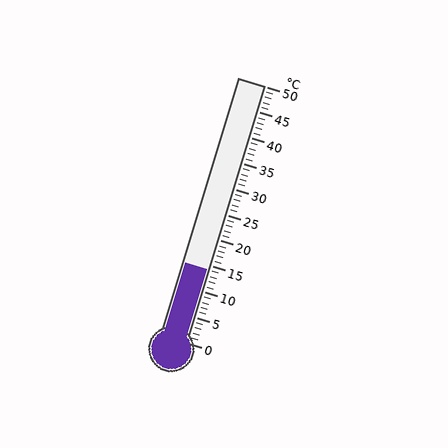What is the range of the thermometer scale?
The thermometer scale ranges from 0°C to 50°C.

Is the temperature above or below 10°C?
The temperature is above 10°C.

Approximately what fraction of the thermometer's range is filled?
The thermometer is filled to approximately 30% of its range.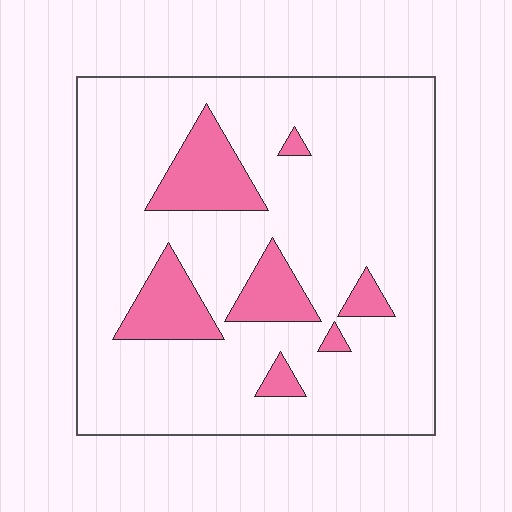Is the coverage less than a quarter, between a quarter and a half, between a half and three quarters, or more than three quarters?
Less than a quarter.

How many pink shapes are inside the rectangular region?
7.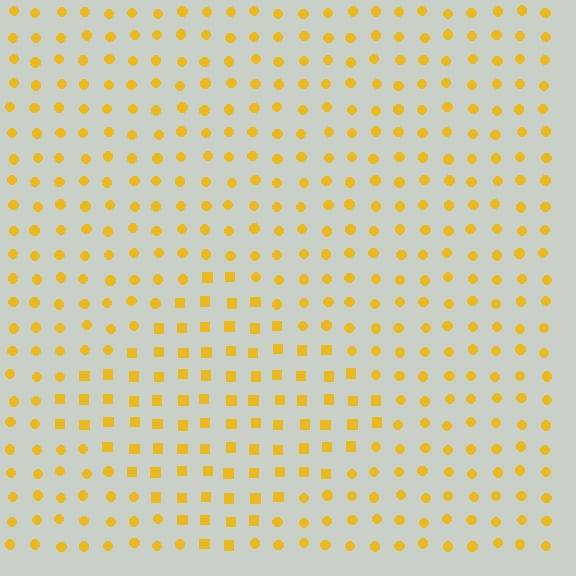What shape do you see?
I see a diamond.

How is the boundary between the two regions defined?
The boundary is defined by a change in element shape: squares inside vs. circles outside. All elements share the same color and spacing.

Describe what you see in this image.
The image is filled with small yellow elements arranged in a uniform grid. A diamond-shaped region contains squares, while the surrounding area contains circles. The boundary is defined purely by the change in element shape.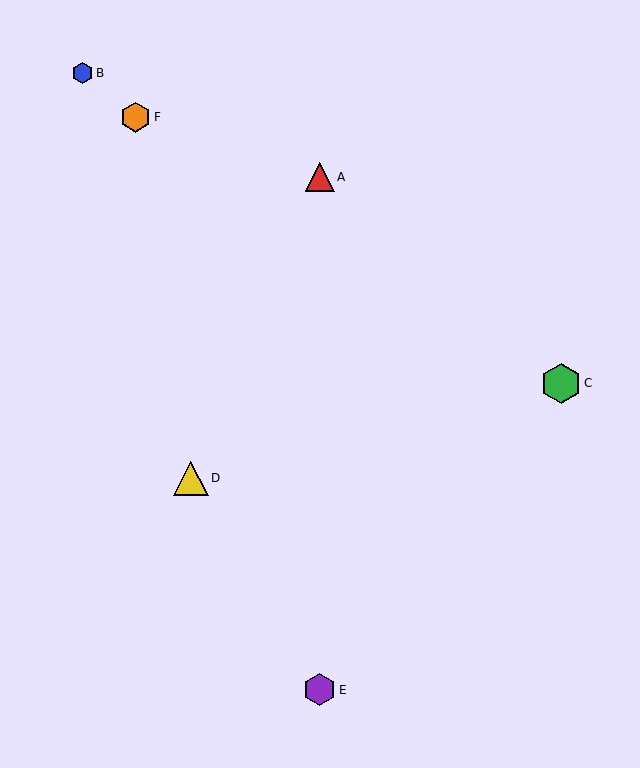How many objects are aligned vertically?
2 objects (A, E) are aligned vertically.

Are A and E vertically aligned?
Yes, both are at x≈320.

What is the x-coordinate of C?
Object C is at x≈561.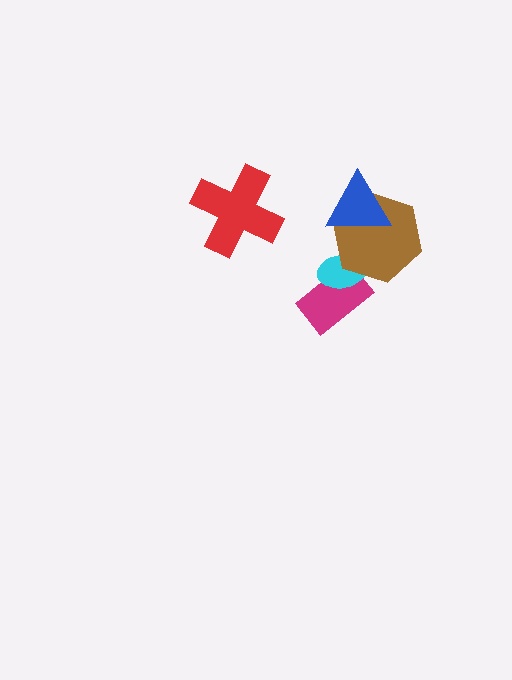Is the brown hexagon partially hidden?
Yes, it is partially covered by another shape.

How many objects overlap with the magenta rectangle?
1 object overlaps with the magenta rectangle.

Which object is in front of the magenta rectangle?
The cyan ellipse is in front of the magenta rectangle.